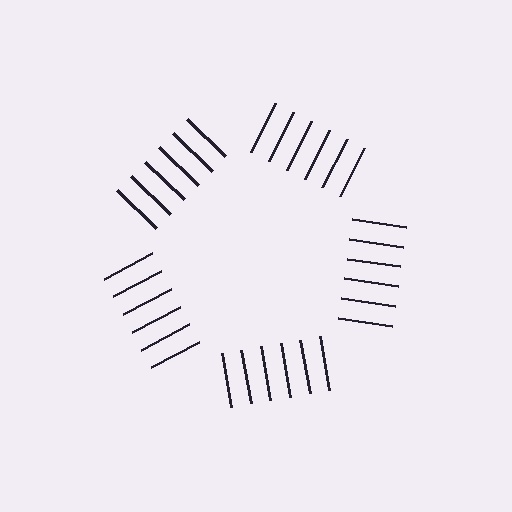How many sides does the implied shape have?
5 sides — the line-ends trace a pentagon.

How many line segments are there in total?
30 — 6 along each of the 5 edges.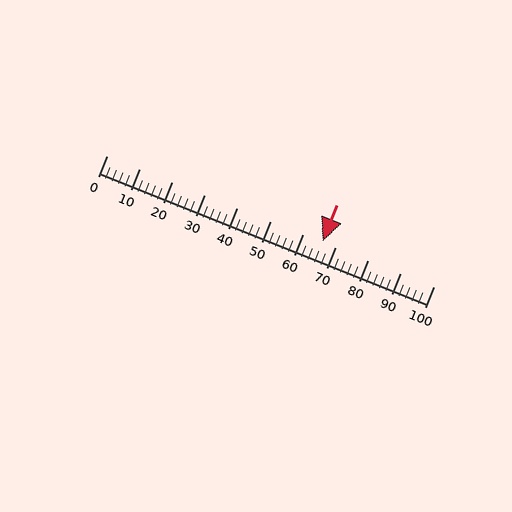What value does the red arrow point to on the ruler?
The red arrow points to approximately 66.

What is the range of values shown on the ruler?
The ruler shows values from 0 to 100.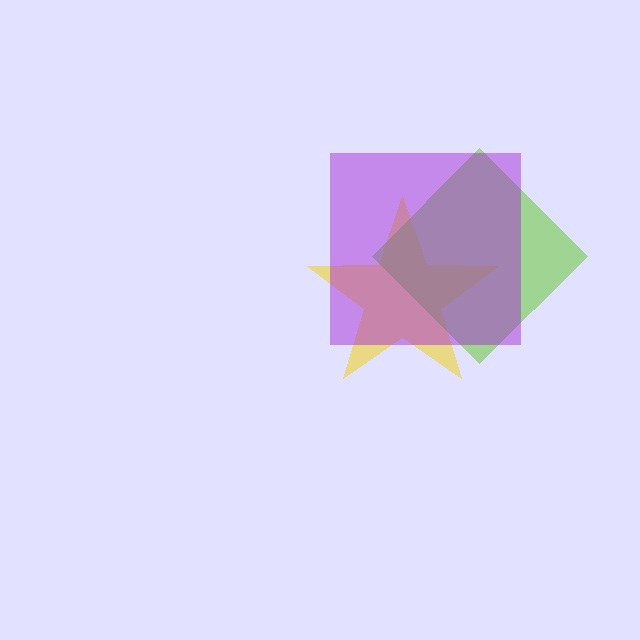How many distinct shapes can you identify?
There are 3 distinct shapes: a yellow star, a lime diamond, a purple square.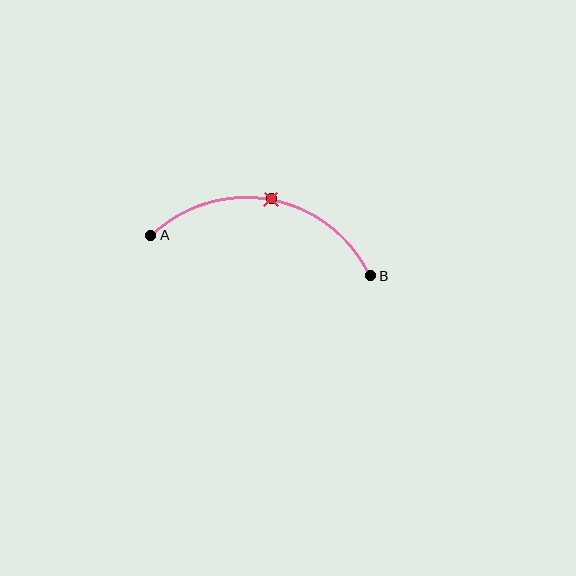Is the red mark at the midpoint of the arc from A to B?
Yes. The red mark lies on the arc at equal arc-length from both A and B — it is the arc midpoint.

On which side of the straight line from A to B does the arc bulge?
The arc bulges above the straight line connecting A and B.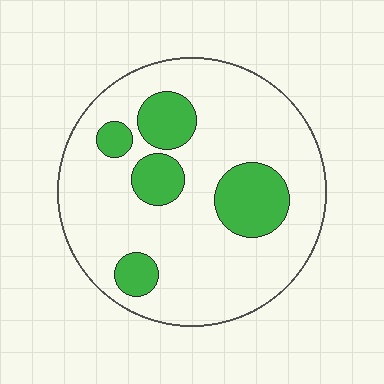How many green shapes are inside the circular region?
5.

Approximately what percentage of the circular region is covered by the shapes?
Approximately 20%.